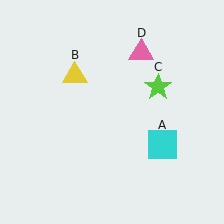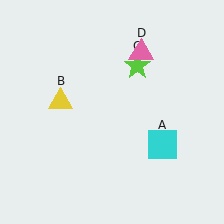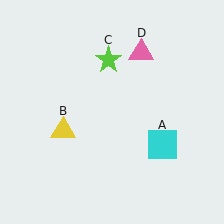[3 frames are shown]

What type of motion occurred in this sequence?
The yellow triangle (object B), lime star (object C) rotated counterclockwise around the center of the scene.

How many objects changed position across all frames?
2 objects changed position: yellow triangle (object B), lime star (object C).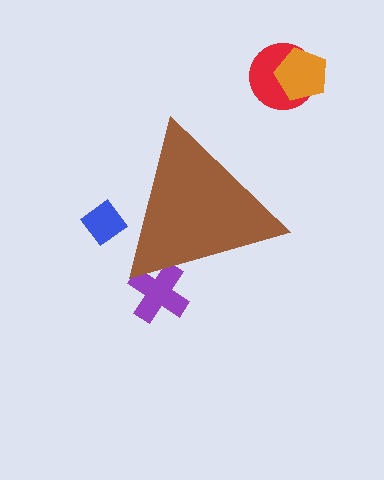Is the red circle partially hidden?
No, the red circle is fully visible.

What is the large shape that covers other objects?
A brown triangle.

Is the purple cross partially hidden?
Yes, the purple cross is partially hidden behind the brown triangle.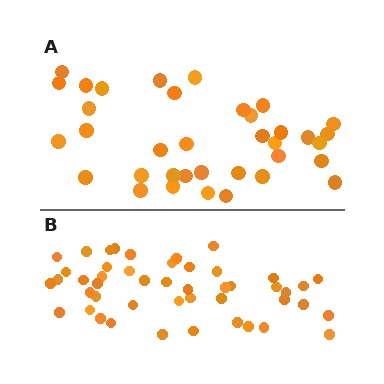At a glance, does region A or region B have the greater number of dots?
Region B (the bottom region) has more dots.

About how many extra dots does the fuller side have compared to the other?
Region B has roughly 12 or so more dots than region A.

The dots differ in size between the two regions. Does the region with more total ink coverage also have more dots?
No. Region A has more total ink coverage because its dots are larger, but region B actually contains more individual dots. Total area can be misleading — the number of items is what matters here.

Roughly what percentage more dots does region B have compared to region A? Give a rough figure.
About 30% more.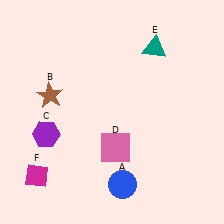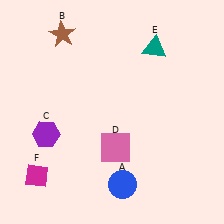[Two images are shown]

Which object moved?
The brown star (B) moved up.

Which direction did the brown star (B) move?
The brown star (B) moved up.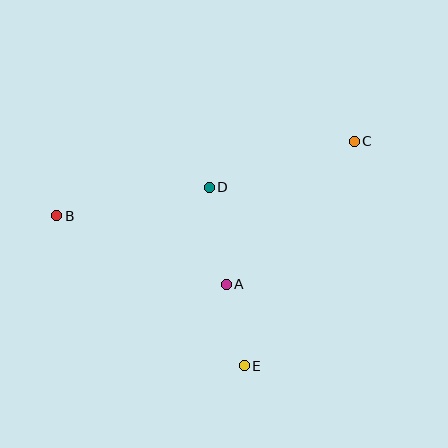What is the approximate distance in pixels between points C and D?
The distance between C and D is approximately 152 pixels.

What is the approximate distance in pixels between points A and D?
The distance between A and D is approximately 98 pixels.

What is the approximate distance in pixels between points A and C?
The distance between A and C is approximately 192 pixels.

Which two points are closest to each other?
Points A and E are closest to each other.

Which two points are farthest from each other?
Points B and C are farthest from each other.